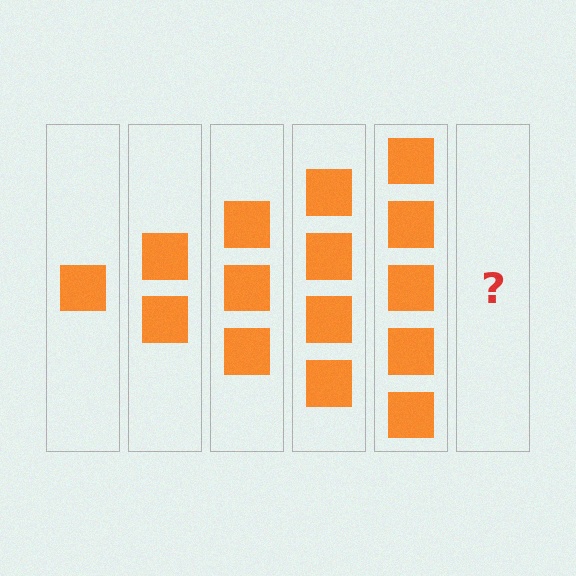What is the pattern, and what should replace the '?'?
The pattern is that each step adds one more square. The '?' should be 6 squares.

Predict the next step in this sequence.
The next step is 6 squares.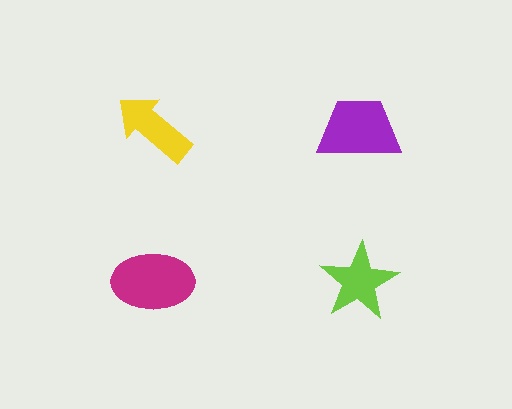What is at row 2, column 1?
A magenta ellipse.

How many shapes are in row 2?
2 shapes.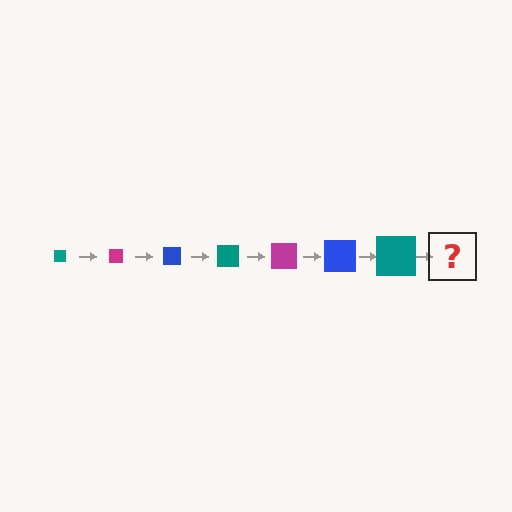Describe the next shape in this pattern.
It should be a magenta square, larger than the previous one.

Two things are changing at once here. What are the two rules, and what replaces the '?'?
The two rules are that the square grows larger each step and the color cycles through teal, magenta, and blue. The '?' should be a magenta square, larger than the previous one.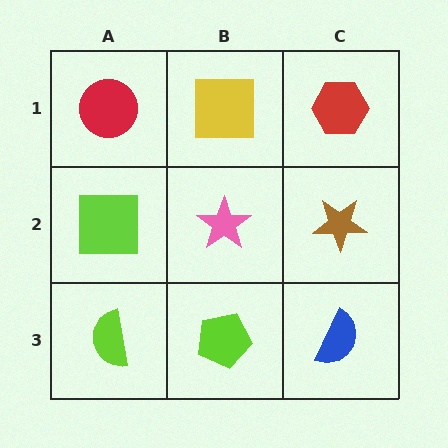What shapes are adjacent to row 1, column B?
A pink star (row 2, column B), a red circle (row 1, column A), a red hexagon (row 1, column C).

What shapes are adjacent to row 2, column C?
A red hexagon (row 1, column C), a blue semicircle (row 3, column C), a pink star (row 2, column B).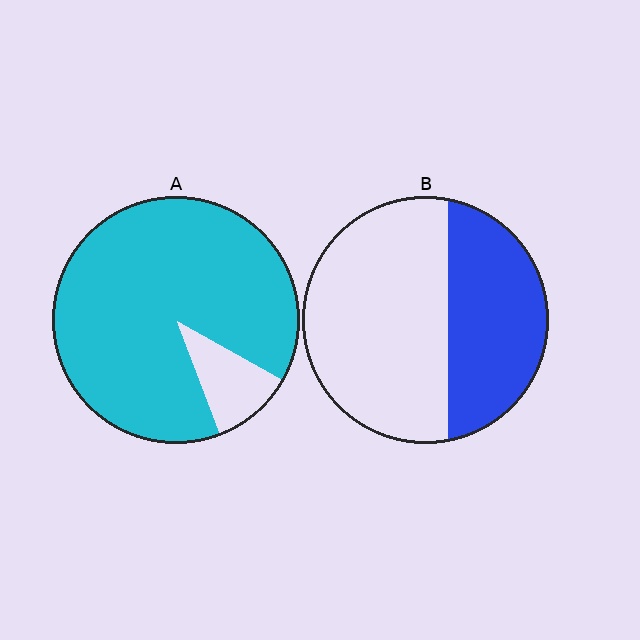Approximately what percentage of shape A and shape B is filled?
A is approximately 90% and B is approximately 40%.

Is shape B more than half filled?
No.